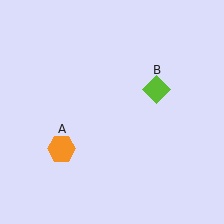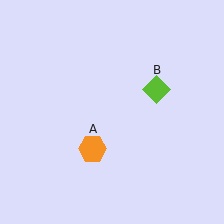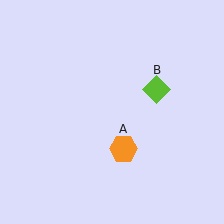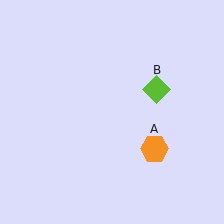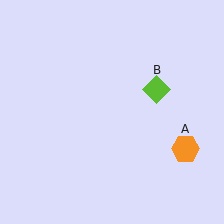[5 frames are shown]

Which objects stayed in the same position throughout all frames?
Lime diamond (object B) remained stationary.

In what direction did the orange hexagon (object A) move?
The orange hexagon (object A) moved right.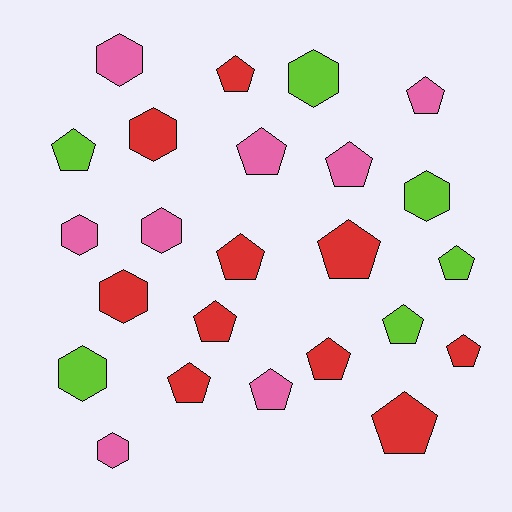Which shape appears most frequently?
Pentagon, with 15 objects.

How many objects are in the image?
There are 24 objects.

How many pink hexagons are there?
There are 4 pink hexagons.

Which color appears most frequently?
Red, with 10 objects.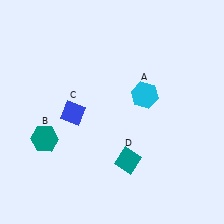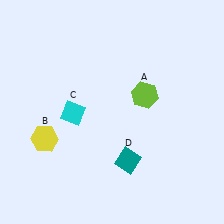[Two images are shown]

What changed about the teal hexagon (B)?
In Image 1, B is teal. In Image 2, it changed to yellow.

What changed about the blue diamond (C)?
In Image 1, C is blue. In Image 2, it changed to cyan.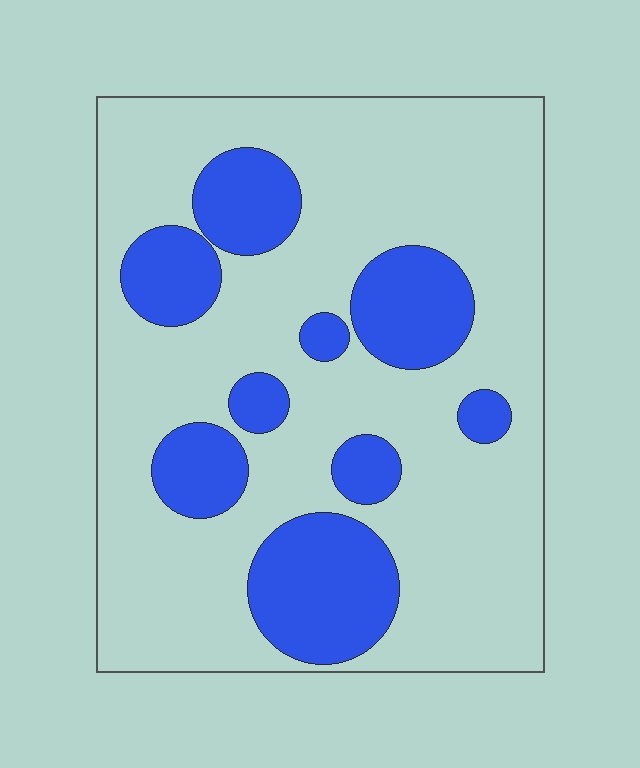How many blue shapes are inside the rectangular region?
9.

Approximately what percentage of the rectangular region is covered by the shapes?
Approximately 25%.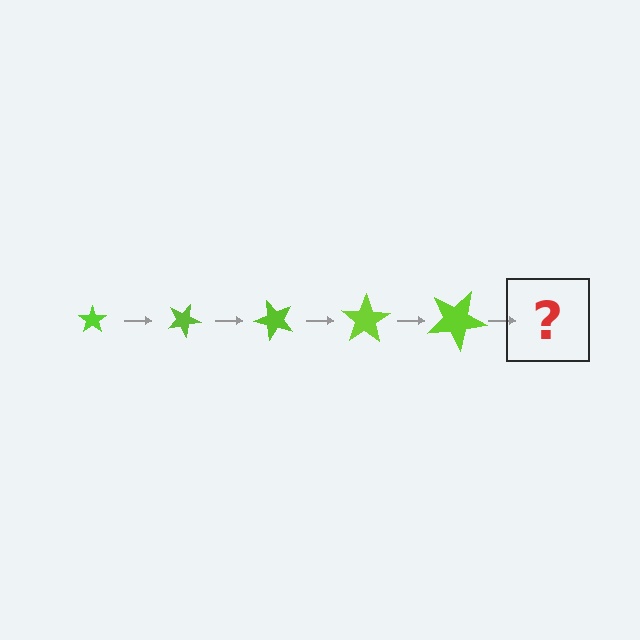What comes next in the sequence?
The next element should be a star, larger than the previous one and rotated 125 degrees from the start.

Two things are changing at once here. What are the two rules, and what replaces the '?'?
The two rules are that the star grows larger each step and it rotates 25 degrees each step. The '?' should be a star, larger than the previous one and rotated 125 degrees from the start.